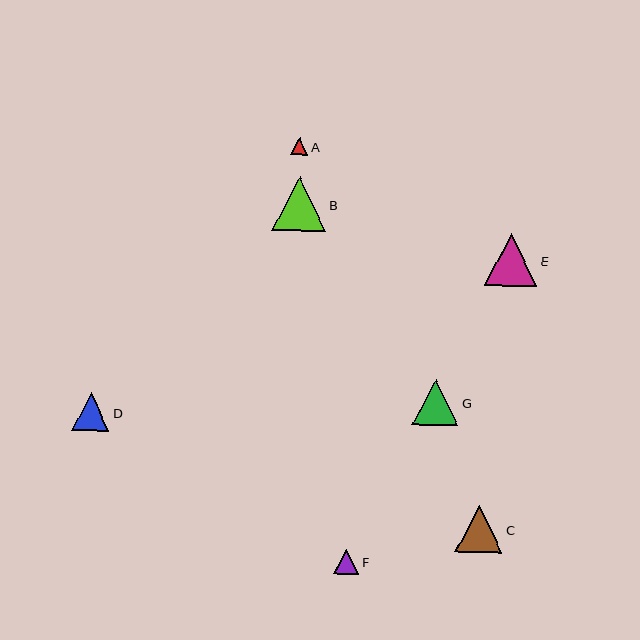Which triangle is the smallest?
Triangle A is the smallest with a size of approximately 17 pixels.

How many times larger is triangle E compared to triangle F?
Triangle E is approximately 2.1 times the size of triangle F.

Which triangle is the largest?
Triangle B is the largest with a size of approximately 54 pixels.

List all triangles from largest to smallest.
From largest to smallest: B, E, C, G, D, F, A.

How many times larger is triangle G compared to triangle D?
Triangle G is approximately 1.2 times the size of triangle D.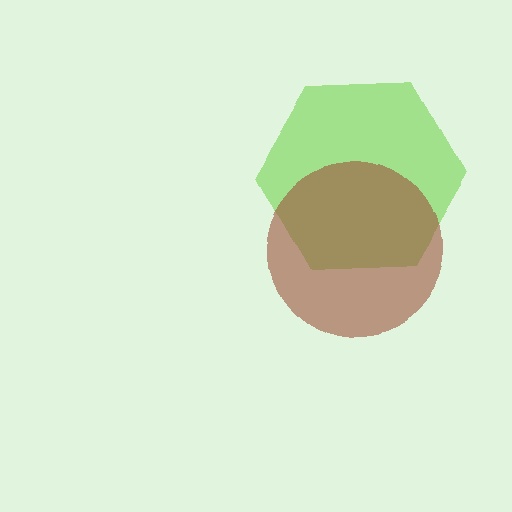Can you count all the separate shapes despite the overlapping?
Yes, there are 2 separate shapes.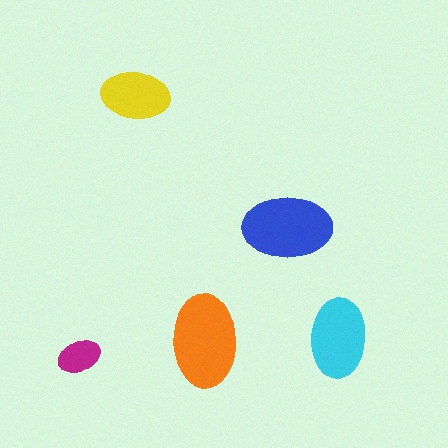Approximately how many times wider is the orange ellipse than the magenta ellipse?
About 2 times wider.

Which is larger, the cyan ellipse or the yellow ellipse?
The cyan one.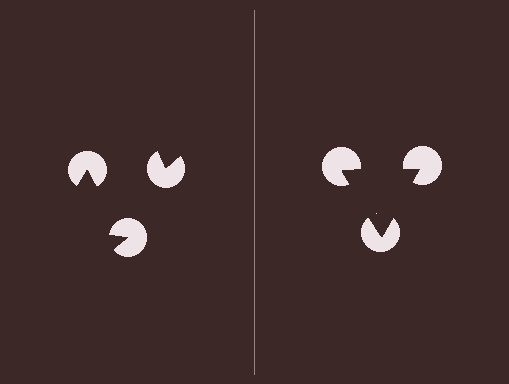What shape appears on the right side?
An illusory triangle.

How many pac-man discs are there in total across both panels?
6 — 3 on each side.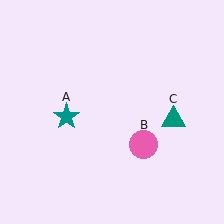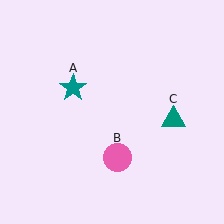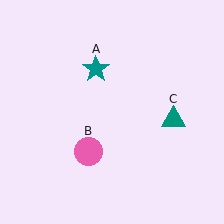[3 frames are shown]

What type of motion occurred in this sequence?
The teal star (object A), pink circle (object B) rotated clockwise around the center of the scene.